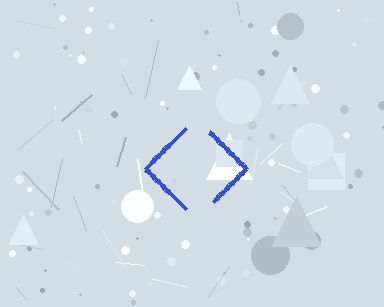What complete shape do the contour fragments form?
The contour fragments form a diamond.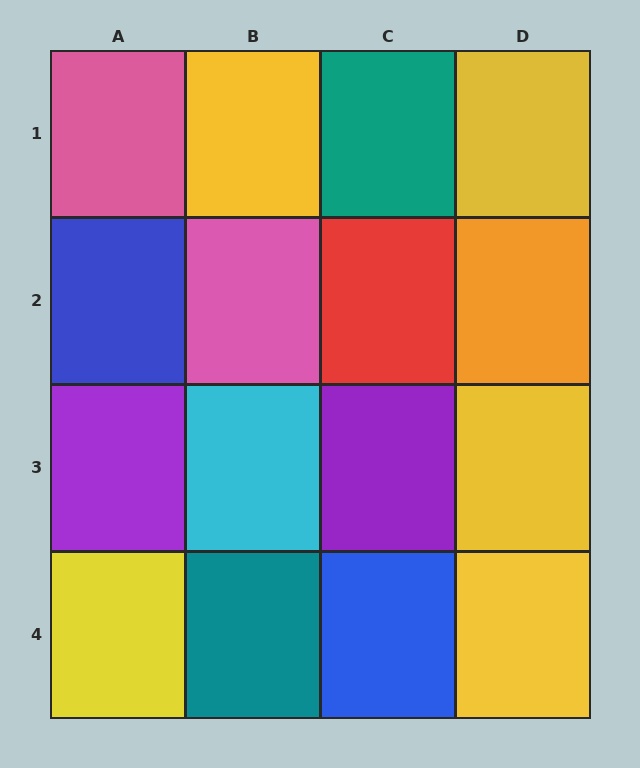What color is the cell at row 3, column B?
Cyan.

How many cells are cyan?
1 cell is cyan.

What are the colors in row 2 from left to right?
Blue, pink, red, orange.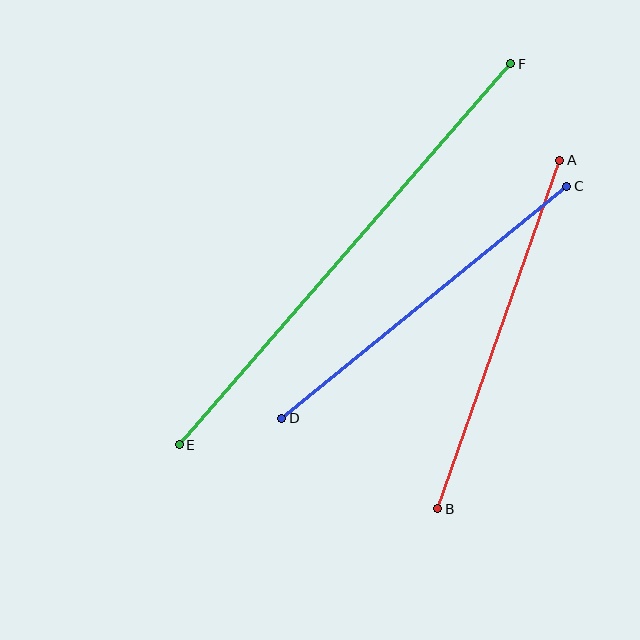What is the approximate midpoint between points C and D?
The midpoint is at approximately (424, 302) pixels.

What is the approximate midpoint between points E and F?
The midpoint is at approximately (345, 254) pixels.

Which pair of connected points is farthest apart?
Points E and F are farthest apart.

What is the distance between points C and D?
The distance is approximately 367 pixels.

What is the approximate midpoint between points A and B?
The midpoint is at approximately (499, 334) pixels.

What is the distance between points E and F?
The distance is approximately 505 pixels.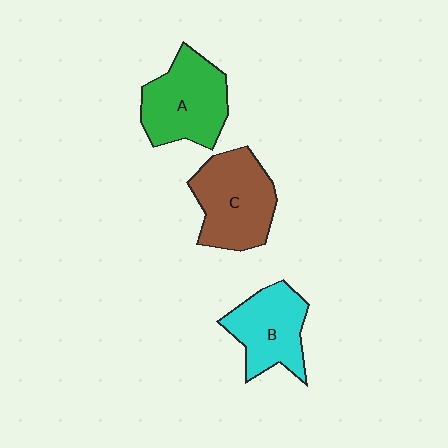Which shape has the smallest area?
Shape B (cyan).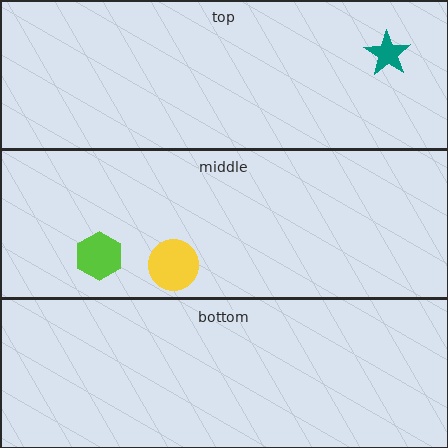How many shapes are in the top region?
1.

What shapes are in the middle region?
The lime hexagon, the yellow circle.